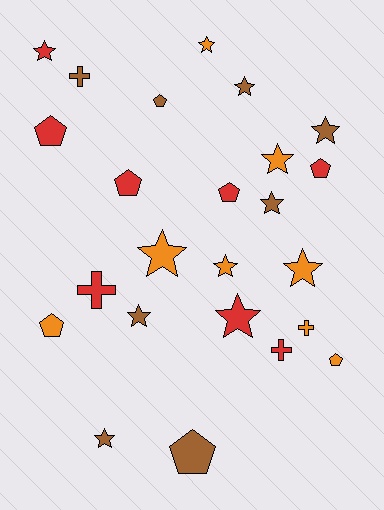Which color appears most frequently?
Brown, with 8 objects.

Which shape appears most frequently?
Star, with 12 objects.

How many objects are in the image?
There are 24 objects.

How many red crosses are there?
There are 2 red crosses.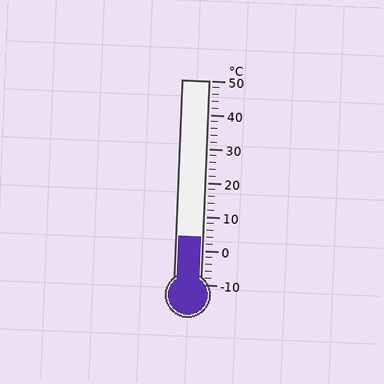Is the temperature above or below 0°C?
The temperature is above 0°C.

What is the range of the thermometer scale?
The thermometer scale ranges from -10°C to 50°C.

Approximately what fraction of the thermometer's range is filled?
The thermometer is filled to approximately 25% of its range.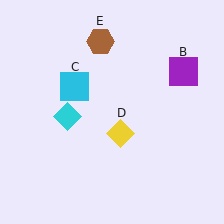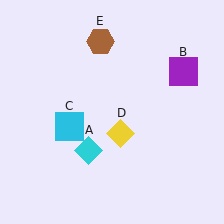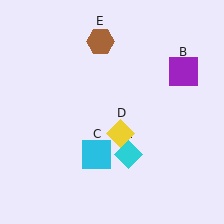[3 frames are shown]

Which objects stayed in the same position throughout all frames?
Purple square (object B) and yellow diamond (object D) and brown hexagon (object E) remained stationary.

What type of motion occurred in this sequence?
The cyan diamond (object A), cyan square (object C) rotated counterclockwise around the center of the scene.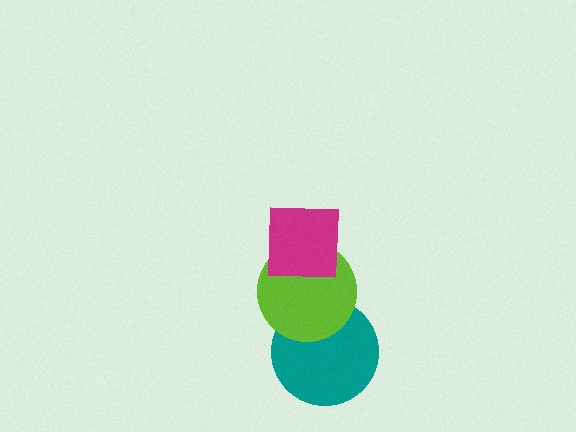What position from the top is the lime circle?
The lime circle is 2nd from the top.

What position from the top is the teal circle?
The teal circle is 3rd from the top.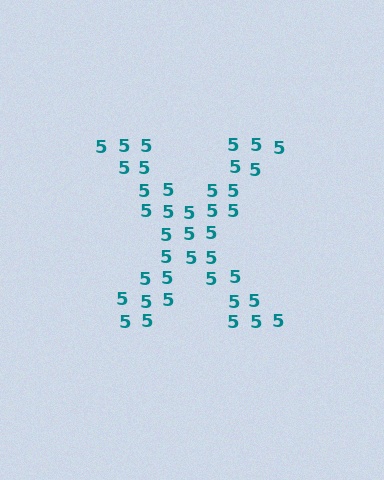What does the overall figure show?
The overall figure shows the letter X.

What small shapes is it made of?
It is made of small digit 5's.